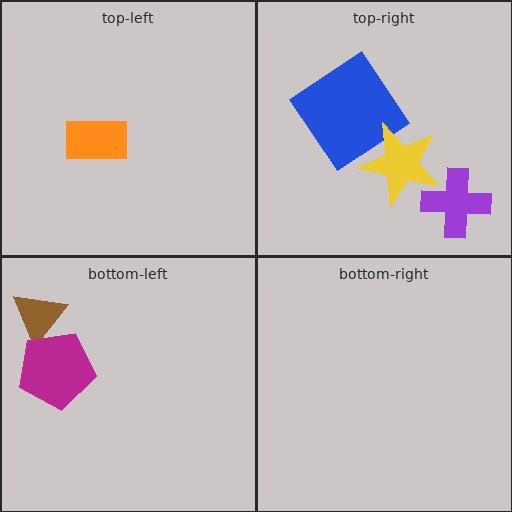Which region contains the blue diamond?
The top-right region.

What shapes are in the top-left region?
The orange rectangle.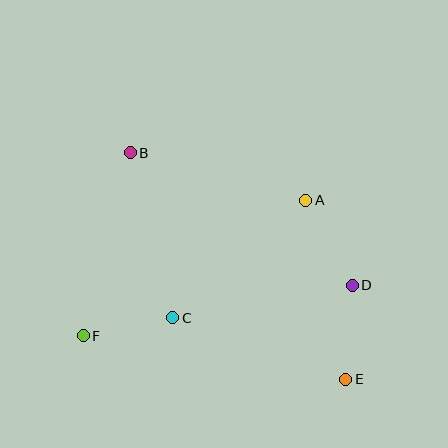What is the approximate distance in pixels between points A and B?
The distance between A and B is approximately 182 pixels.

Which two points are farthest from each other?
Points B and E are farthest from each other.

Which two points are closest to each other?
Points C and F are closest to each other.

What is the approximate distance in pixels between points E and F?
The distance between E and F is approximately 266 pixels.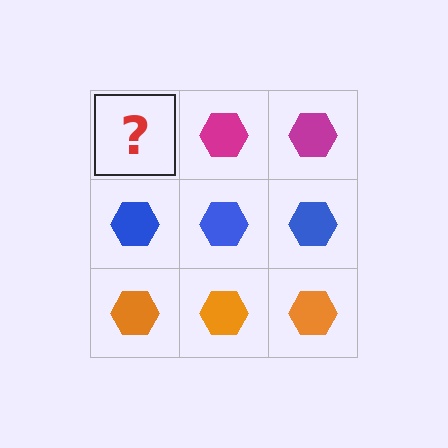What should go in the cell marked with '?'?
The missing cell should contain a magenta hexagon.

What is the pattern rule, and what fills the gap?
The rule is that each row has a consistent color. The gap should be filled with a magenta hexagon.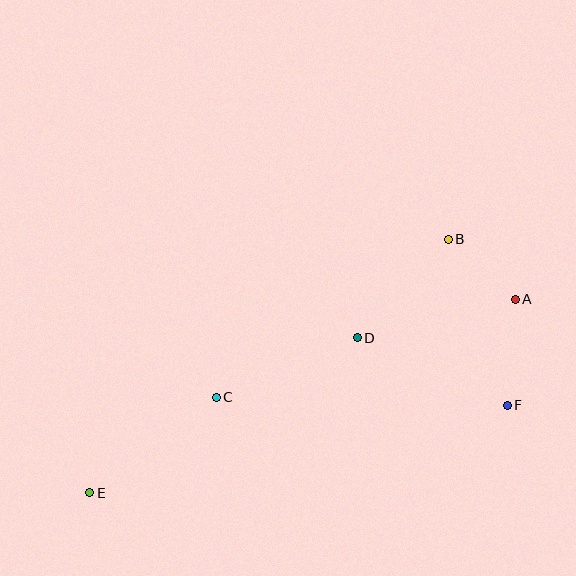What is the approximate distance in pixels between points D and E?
The distance between D and E is approximately 309 pixels.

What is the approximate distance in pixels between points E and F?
The distance between E and F is approximately 426 pixels.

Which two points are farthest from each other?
Points A and E are farthest from each other.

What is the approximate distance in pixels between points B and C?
The distance between B and C is approximately 281 pixels.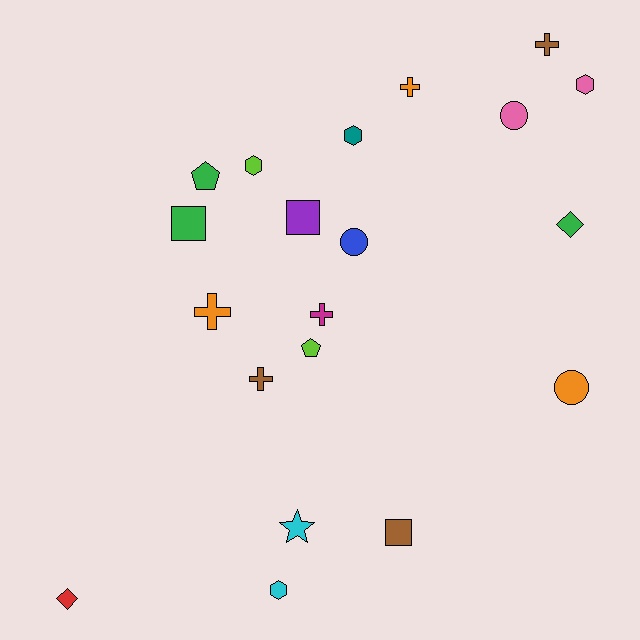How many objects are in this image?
There are 20 objects.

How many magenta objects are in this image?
There is 1 magenta object.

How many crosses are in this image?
There are 5 crosses.